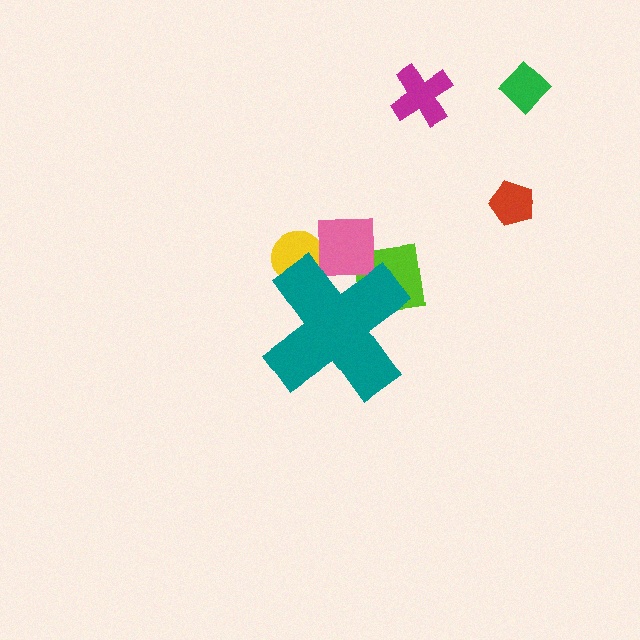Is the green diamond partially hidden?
No, the green diamond is fully visible.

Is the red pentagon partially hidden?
No, the red pentagon is fully visible.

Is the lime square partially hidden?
Yes, the lime square is partially hidden behind the teal cross.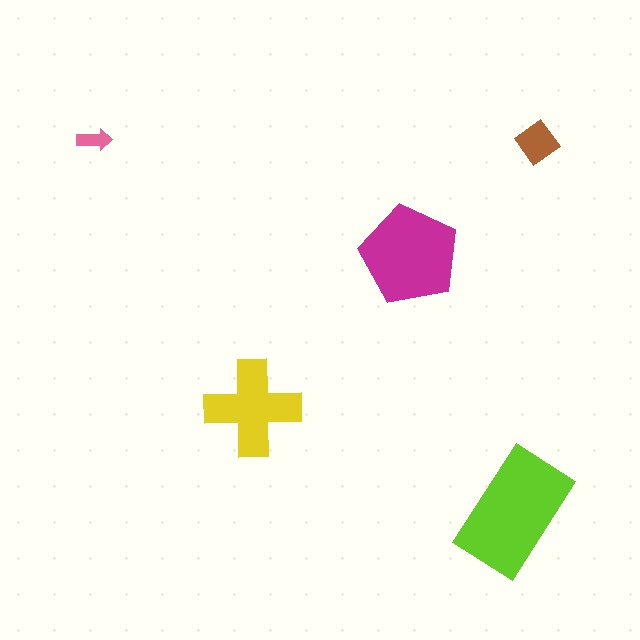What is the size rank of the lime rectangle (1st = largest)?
1st.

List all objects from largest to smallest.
The lime rectangle, the magenta pentagon, the yellow cross, the brown diamond, the pink arrow.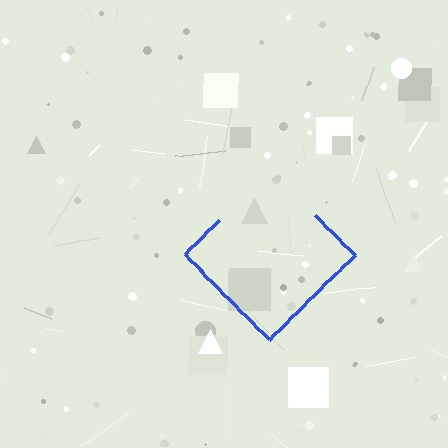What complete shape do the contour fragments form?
The contour fragments form a diamond.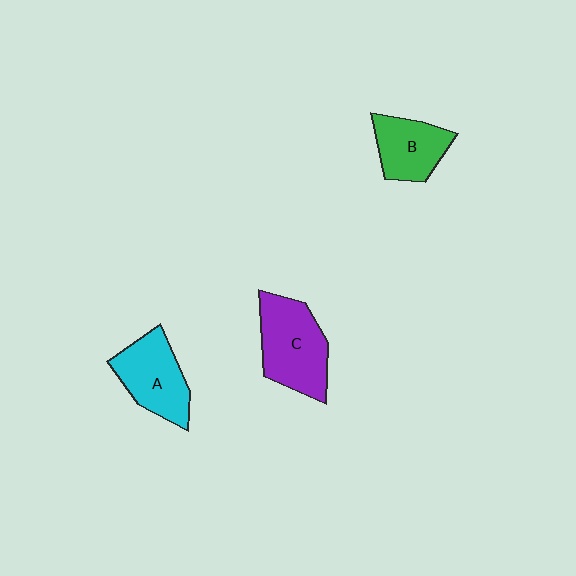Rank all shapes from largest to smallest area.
From largest to smallest: C (purple), A (cyan), B (green).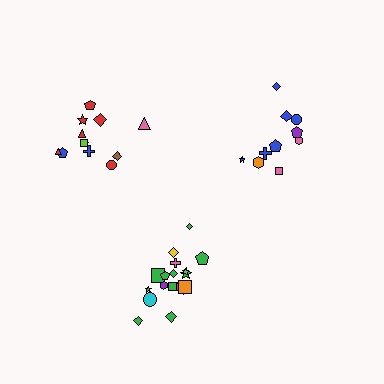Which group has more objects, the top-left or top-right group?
The top-left group.